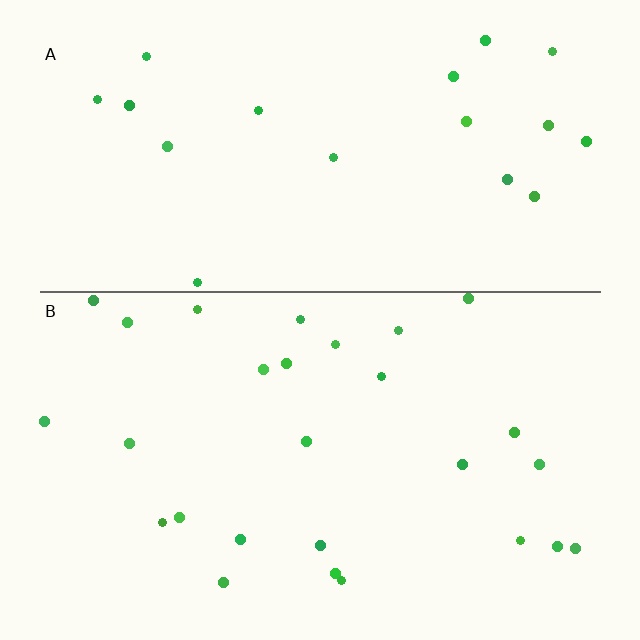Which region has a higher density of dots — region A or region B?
B (the bottom).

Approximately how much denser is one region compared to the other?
Approximately 1.4× — region B over region A.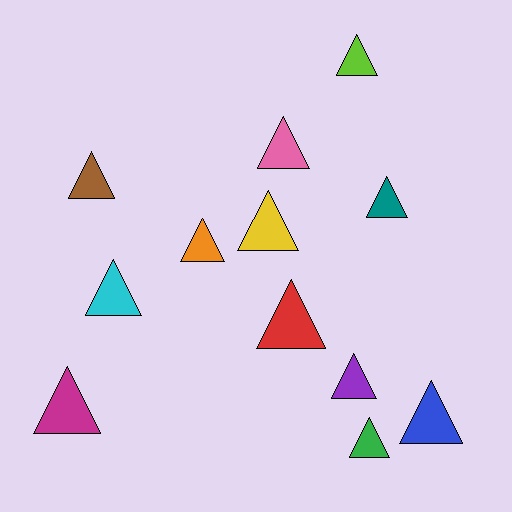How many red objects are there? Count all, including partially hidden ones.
There is 1 red object.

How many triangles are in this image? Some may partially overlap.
There are 12 triangles.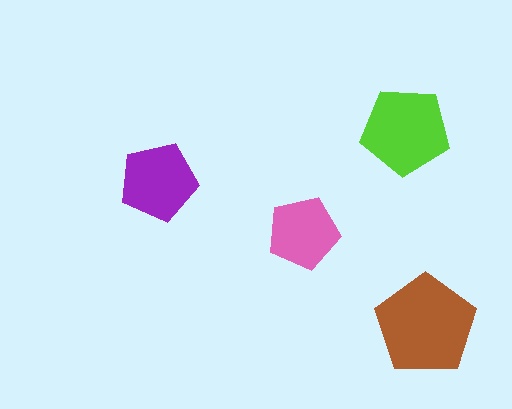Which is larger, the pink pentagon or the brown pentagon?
The brown one.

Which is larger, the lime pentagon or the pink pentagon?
The lime one.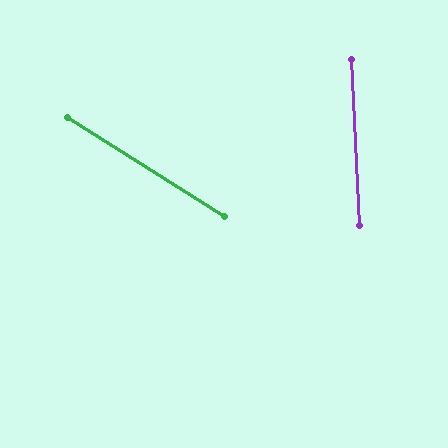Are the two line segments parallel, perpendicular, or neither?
Neither parallel nor perpendicular — they differ by about 55°.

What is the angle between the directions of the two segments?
Approximately 55 degrees.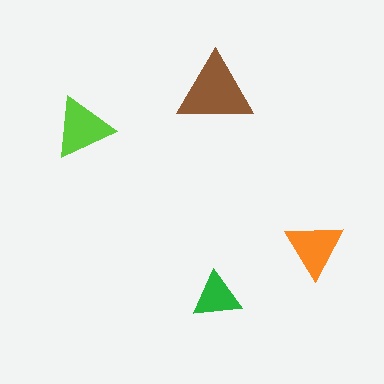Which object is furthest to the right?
The orange triangle is rightmost.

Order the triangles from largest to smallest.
the brown one, the lime one, the orange one, the green one.